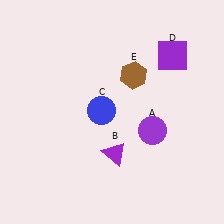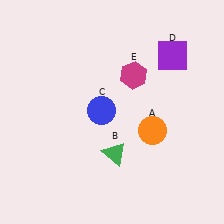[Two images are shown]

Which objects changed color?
A changed from purple to orange. B changed from purple to green. E changed from brown to magenta.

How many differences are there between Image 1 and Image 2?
There are 3 differences between the two images.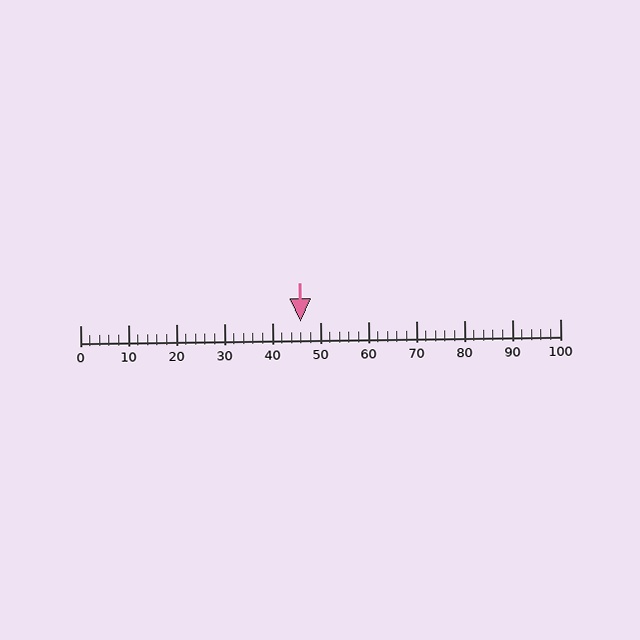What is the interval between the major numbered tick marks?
The major tick marks are spaced 10 units apart.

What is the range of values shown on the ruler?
The ruler shows values from 0 to 100.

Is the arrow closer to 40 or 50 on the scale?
The arrow is closer to 50.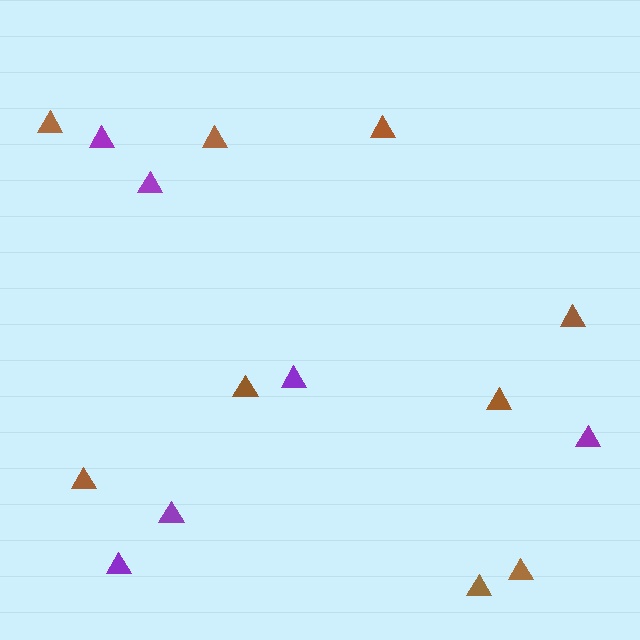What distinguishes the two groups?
There are 2 groups: one group of purple triangles (6) and one group of brown triangles (9).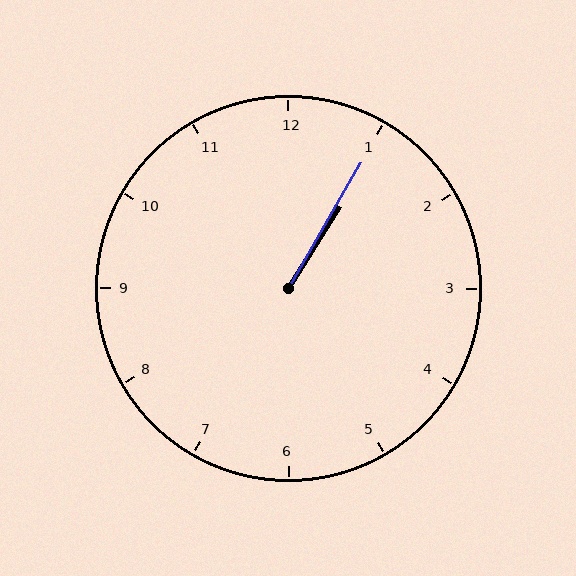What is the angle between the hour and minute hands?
Approximately 2 degrees.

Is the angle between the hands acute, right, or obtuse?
It is acute.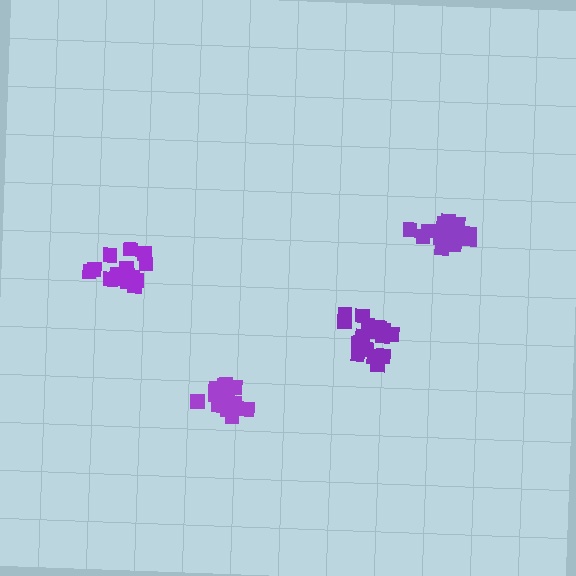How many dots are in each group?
Group 1: 16 dots, Group 2: 16 dots, Group 3: 16 dots, Group 4: 20 dots (68 total).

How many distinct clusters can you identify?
There are 4 distinct clusters.